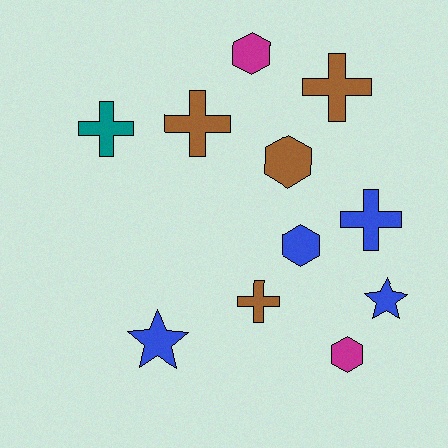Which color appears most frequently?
Brown, with 4 objects.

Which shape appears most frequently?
Cross, with 5 objects.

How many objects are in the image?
There are 11 objects.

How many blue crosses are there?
There is 1 blue cross.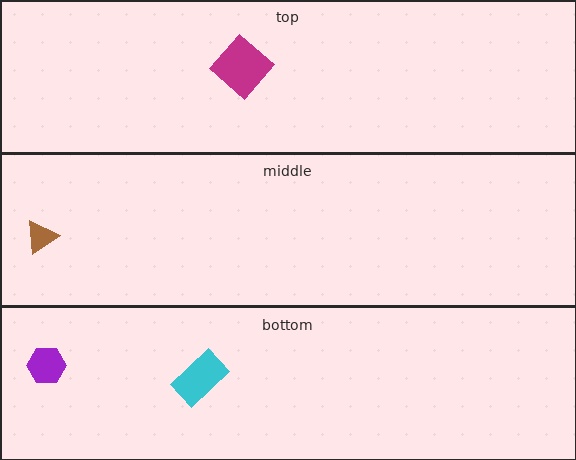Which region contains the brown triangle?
The middle region.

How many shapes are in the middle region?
1.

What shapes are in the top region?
The magenta diamond.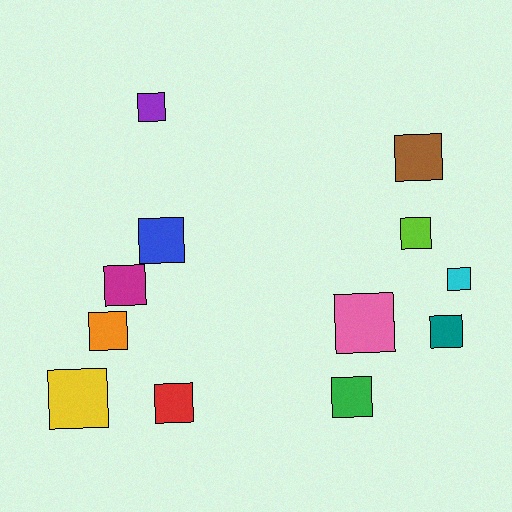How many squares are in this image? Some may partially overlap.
There are 12 squares.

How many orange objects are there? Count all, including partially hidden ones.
There is 1 orange object.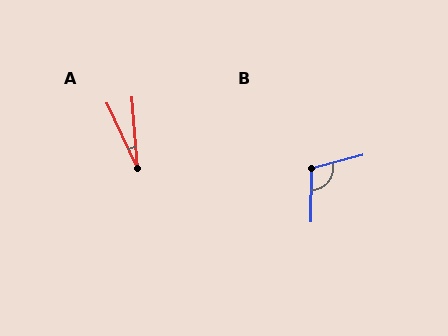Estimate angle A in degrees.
Approximately 21 degrees.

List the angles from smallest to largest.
A (21°), B (105°).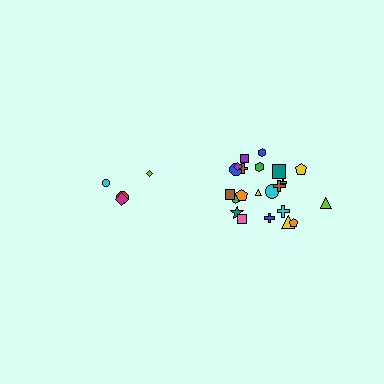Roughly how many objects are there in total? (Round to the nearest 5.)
Roughly 25 objects in total.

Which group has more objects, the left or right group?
The right group.